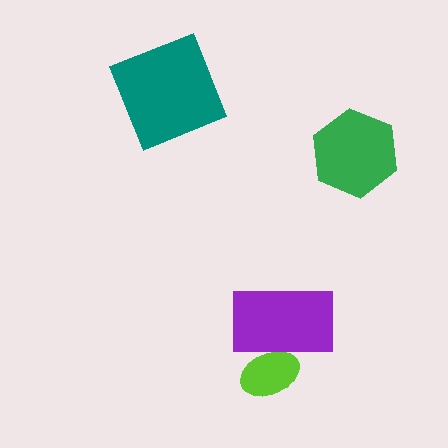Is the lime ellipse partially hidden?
Yes, it is partially covered by another shape.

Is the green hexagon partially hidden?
No, no other shape covers it.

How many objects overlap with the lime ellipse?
1 object overlaps with the lime ellipse.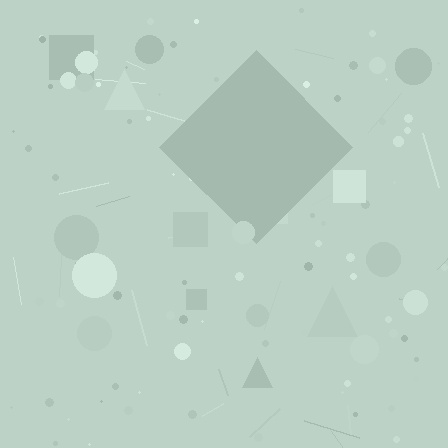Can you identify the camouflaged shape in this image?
The camouflaged shape is a diamond.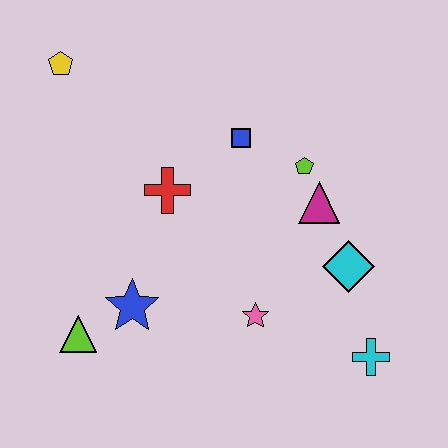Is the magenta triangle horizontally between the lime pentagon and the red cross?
No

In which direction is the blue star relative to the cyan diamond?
The blue star is to the left of the cyan diamond.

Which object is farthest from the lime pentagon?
The lime triangle is farthest from the lime pentagon.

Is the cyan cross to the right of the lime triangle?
Yes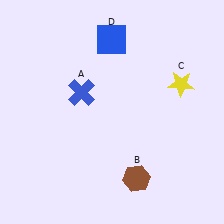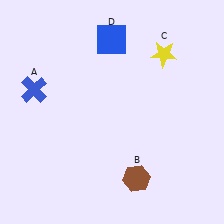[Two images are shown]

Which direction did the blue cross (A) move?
The blue cross (A) moved left.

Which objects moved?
The objects that moved are: the blue cross (A), the yellow star (C).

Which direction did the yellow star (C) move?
The yellow star (C) moved up.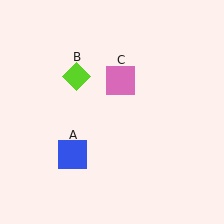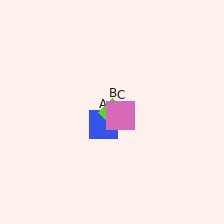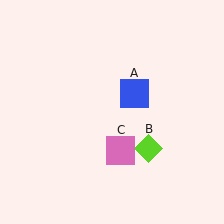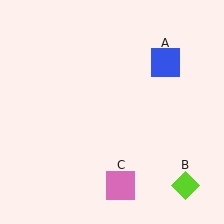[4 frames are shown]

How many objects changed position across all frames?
3 objects changed position: blue square (object A), lime diamond (object B), pink square (object C).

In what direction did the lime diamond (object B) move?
The lime diamond (object B) moved down and to the right.